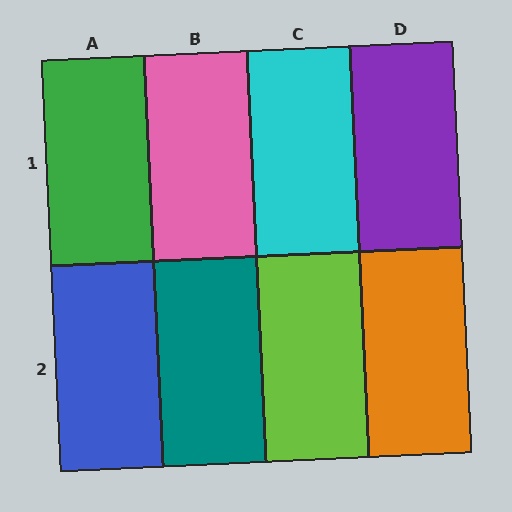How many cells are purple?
1 cell is purple.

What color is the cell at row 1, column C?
Cyan.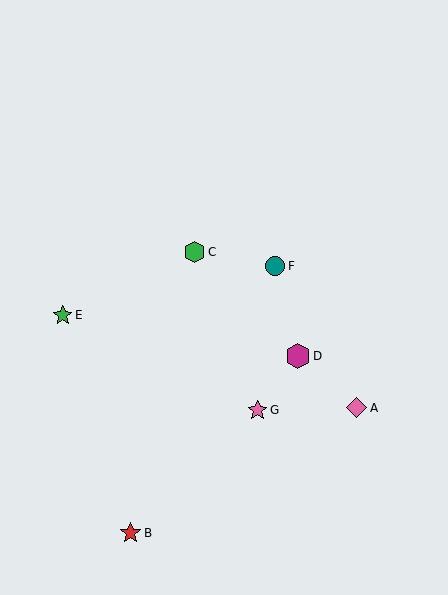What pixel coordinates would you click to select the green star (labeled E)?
Click at (63, 315) to select the green star E.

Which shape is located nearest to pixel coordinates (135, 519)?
The red star (labeled B) at (130, 533) is nearest to that location.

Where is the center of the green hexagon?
The center of the green hexagon is at (195, 252).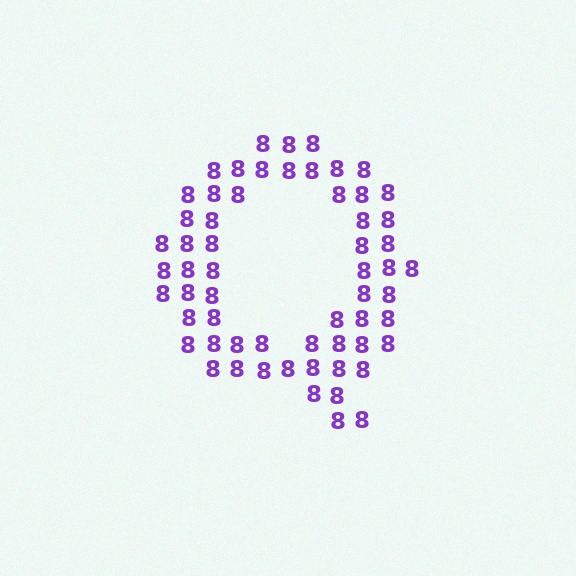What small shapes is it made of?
It is made of small digit 8's.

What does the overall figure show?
The overall figure shows the letter Q.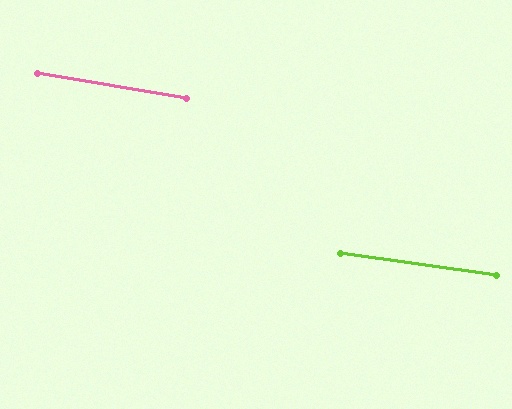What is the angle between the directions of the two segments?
Approximately 2 degrees.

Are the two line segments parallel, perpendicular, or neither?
Parallel — their directions differ by only 1.7°.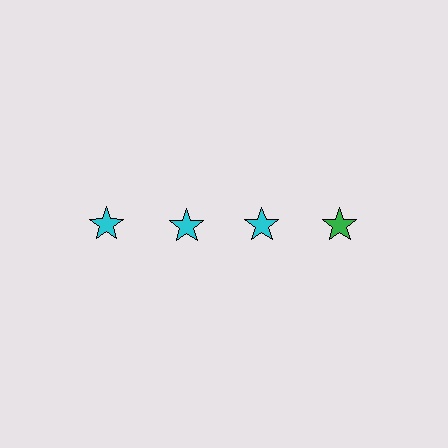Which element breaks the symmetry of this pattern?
The green star in the top row, second from right column breaks the symmetry. All other shapes are cyan stars.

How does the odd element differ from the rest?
It has a different color: green instead of cyan.